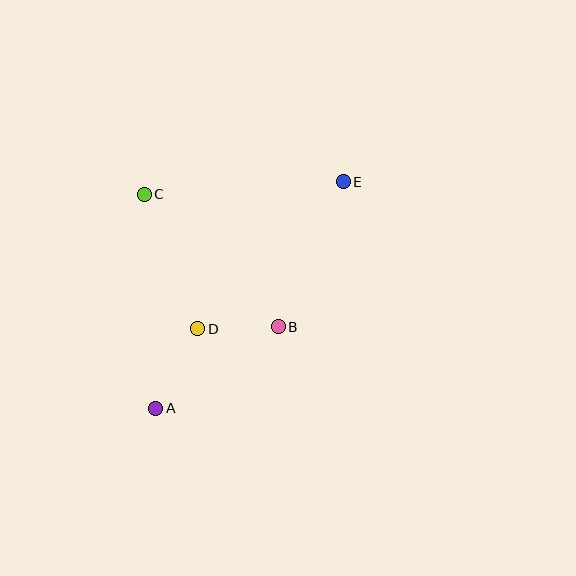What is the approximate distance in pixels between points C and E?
The distance between C and E is approximately 199 pixels.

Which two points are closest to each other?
Points B and D are closest to each other.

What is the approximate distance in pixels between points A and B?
The distance between A and B is approximately 147 pixels.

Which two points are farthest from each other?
Points A and E are farthest from each other.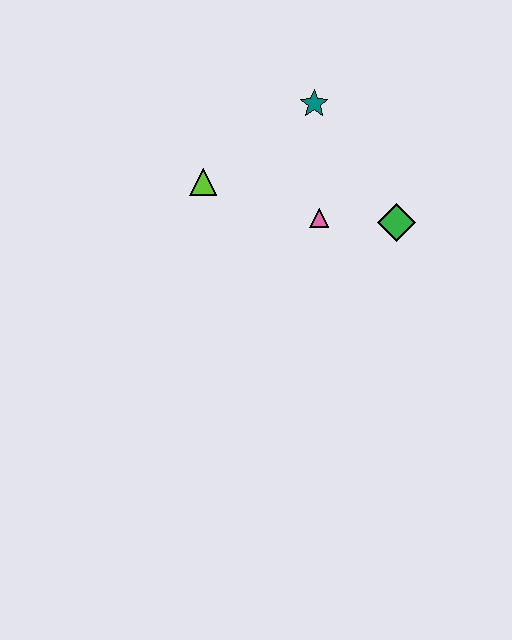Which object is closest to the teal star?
The pink triangle is closest to the teal star.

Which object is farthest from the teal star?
The green diamond is farthest from the teal star.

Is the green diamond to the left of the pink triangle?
No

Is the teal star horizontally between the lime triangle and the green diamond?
Yes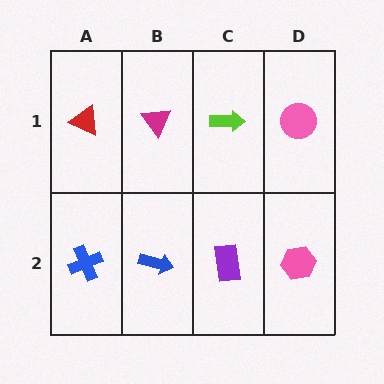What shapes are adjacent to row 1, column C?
A purple rectangle (row 2, column C), a magenta triangle (row 1, column B), a pink circle (row 1, column D).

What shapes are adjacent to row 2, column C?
A lime arrow (row 1, column C), a blue arrow (row 2, column B), a pink hexagon (row 2, column D).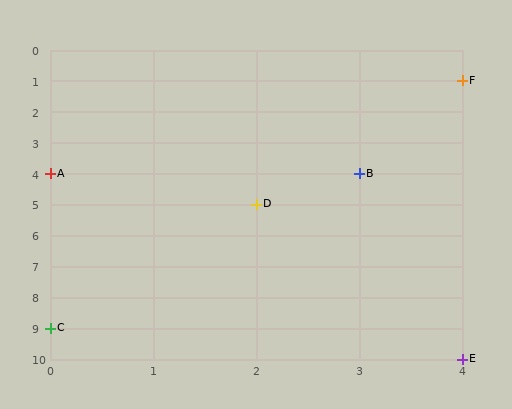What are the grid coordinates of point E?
Point E is at grid coordinates (4, 10).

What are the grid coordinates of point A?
Point A is at grid coordinates (0, 4).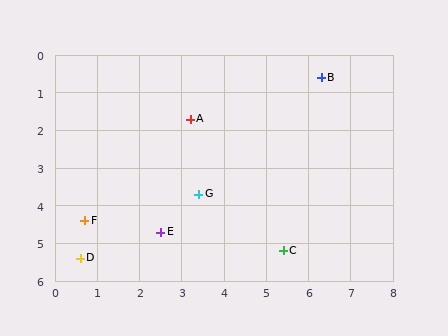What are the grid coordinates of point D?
Point D is at approximately (0.6, 5.4).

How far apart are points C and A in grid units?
Points C and A are about 4.1 grid units apart.